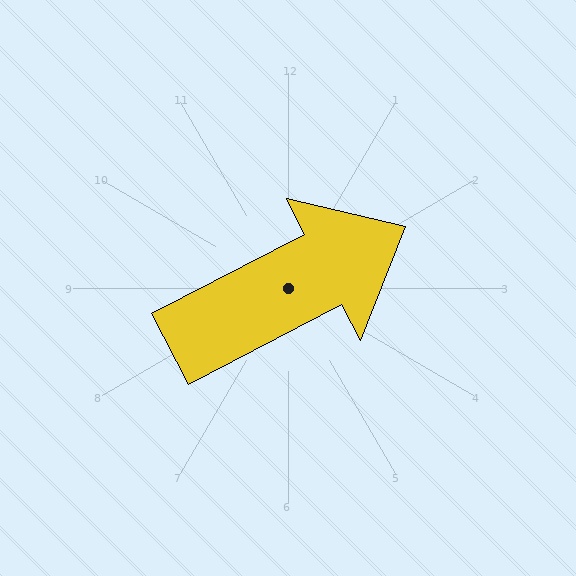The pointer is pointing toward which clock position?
Roughly 2 o'clock.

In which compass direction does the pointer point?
Northeast.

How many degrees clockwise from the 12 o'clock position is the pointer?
Approximately 63 degrees.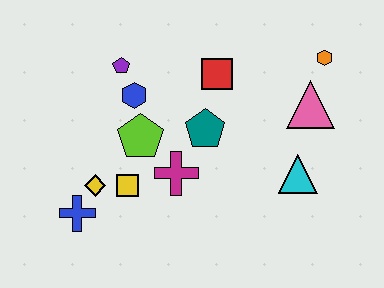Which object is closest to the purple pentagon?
The blue hexagon is closest to the purple pentagon.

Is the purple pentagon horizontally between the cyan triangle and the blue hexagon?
No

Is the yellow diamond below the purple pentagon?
Yes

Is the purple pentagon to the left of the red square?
Yes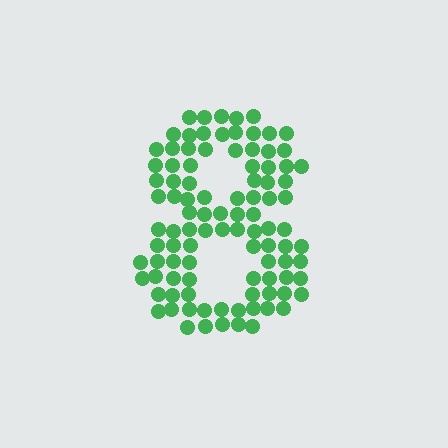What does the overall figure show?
The overall figure shows the digit 8.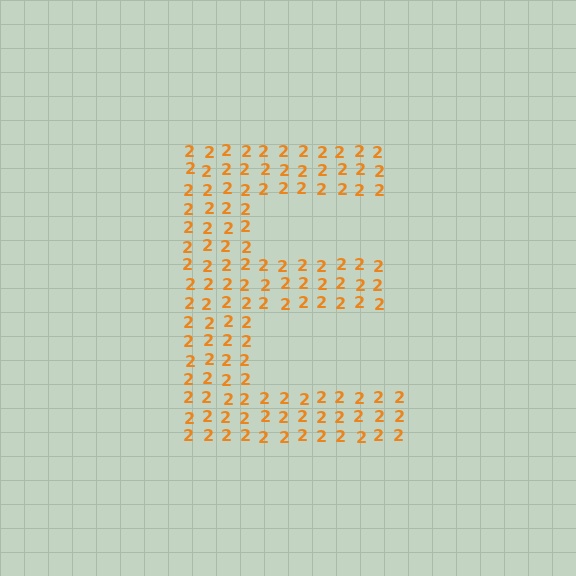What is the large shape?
The large shape is the letter E.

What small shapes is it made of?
It is made of small digit 2's.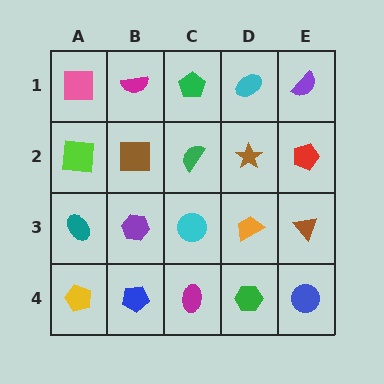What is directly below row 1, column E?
A red pentagon.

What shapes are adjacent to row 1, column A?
A lime square (row 2, column A), a magenta semicircle (row 1, column B).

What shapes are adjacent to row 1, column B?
A brown square (row 2, column B), a pink square (row 1, column A), a green pentagon (row 1, column C).